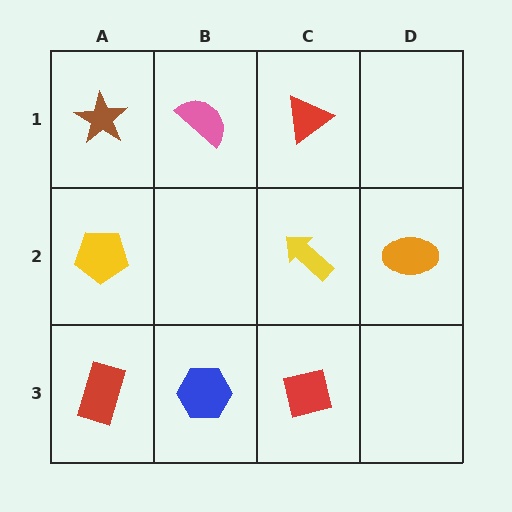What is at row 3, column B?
A blue hexagon.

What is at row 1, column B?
A pink semicircle.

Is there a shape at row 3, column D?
No, that cell is empty.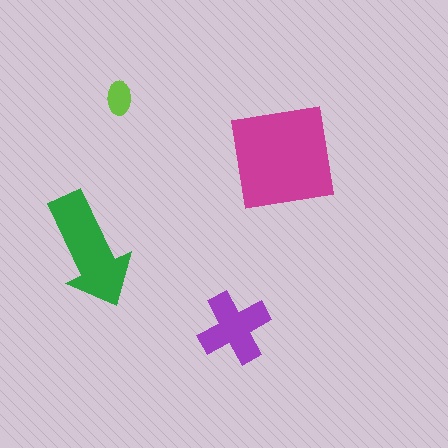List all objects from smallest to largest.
The lime ellipse, the purple cross, the green arrow, the magenta square.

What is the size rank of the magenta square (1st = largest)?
1st.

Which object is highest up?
The lime ellipse is topmost.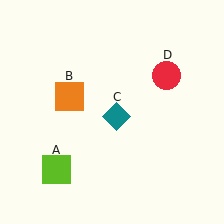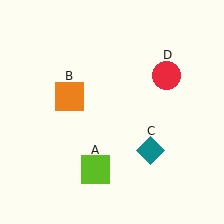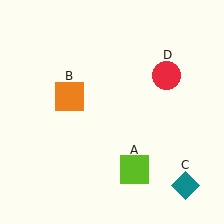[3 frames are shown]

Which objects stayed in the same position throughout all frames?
Orange square (object B) and red circle (object D) remained stationary.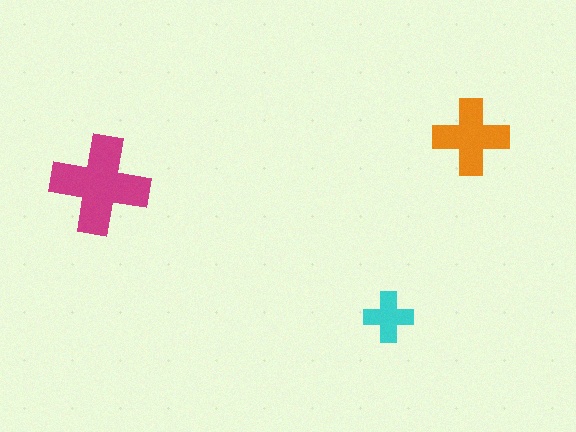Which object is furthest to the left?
The magenta cross is leftmost.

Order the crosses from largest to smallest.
the magenta one, the orange one, the cyan one.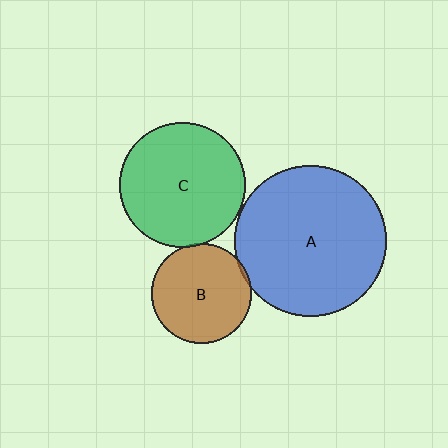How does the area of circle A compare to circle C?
Approximately 1.5 times.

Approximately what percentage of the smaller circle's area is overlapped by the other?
Approximately 5%.